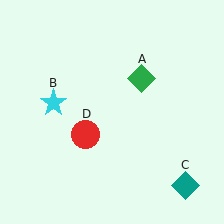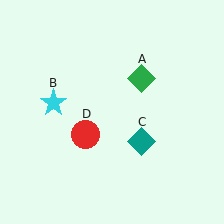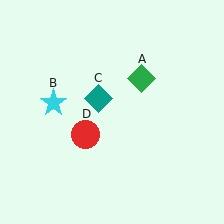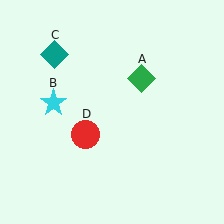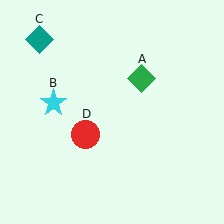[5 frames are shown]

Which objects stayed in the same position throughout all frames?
Green diamond (object A) and cyan star (object B) and red circle (object D) remained stationary.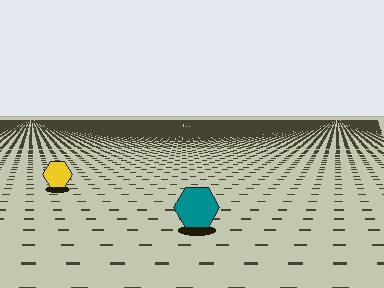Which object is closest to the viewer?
The teal hexagon is closest. The texture marks near it are larger and more spread out.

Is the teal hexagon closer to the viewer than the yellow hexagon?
Yes. The teal hexagon is closer — you can tell from the texture gradient: the ground texture is coarser near it.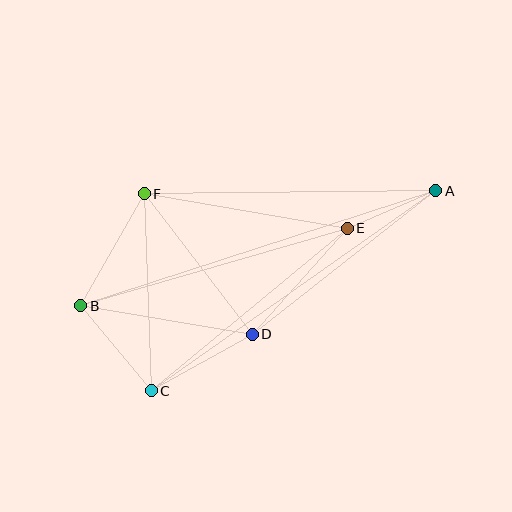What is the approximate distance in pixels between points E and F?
The distance between E and F is approximately 206 pixels.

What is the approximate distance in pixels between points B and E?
The distance between B and E is approximately 277 pixels.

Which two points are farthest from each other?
Points A and B are farthest from each other.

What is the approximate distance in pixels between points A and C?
The distance between A and C is approximately 348 pixels.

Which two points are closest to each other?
Points A and E are closest to each other.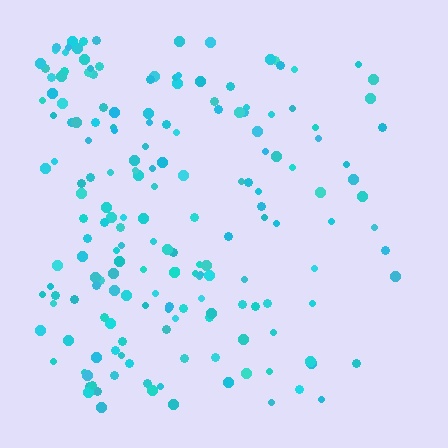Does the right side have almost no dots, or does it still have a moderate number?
Still a moderate number, just noticeably fewer than the left.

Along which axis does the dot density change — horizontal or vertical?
Horizontal.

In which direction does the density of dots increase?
From right to left, with the left side densest.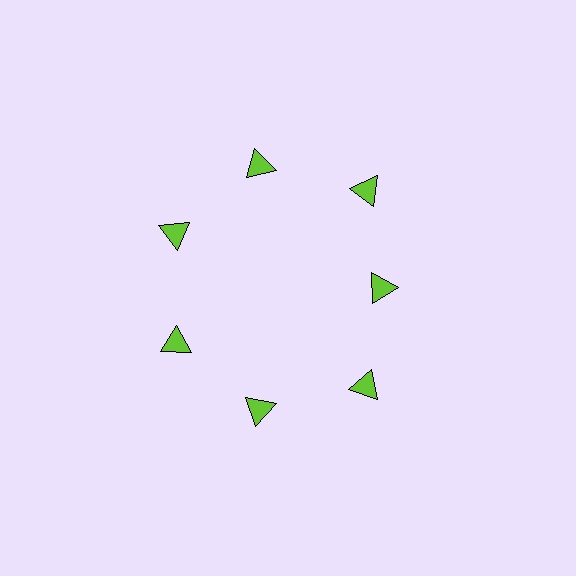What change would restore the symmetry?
The symmetry would be restored by moving it outward, back onto the ring so that all 7 triangles sit at equal angles and equal distance from the center.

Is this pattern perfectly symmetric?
No. The 7 lime triangles are arranged in a ring, but one element near the 3 o'clock position is pulled inward toward the center, breaking the 7-fold rotational symmetry.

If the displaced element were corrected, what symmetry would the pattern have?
It would have 7-fold rotational symmetry — the pattern would map onto itself every 51 degrees.